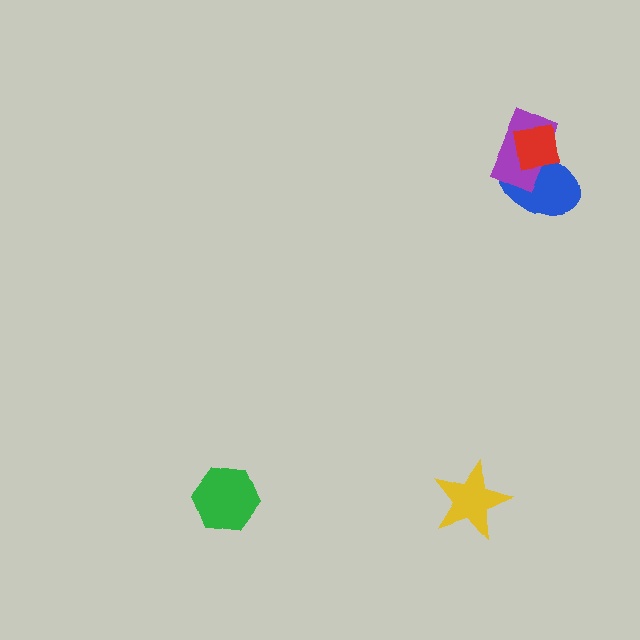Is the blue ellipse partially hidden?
Yes, it is partially covered by another shape.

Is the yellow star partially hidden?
No, no other shape covers it.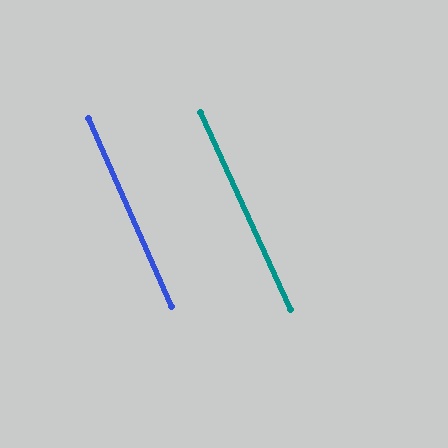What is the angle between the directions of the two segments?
Approximately 1 degree.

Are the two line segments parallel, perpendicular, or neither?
Parallel — their directions differ by only 0.9°.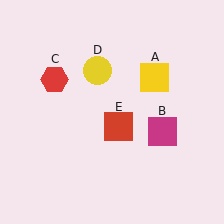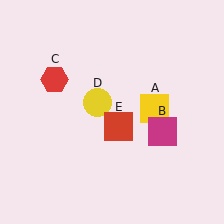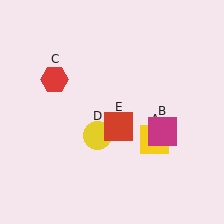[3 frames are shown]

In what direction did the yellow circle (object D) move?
The yellow circle (object D) moved down.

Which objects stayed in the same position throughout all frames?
Magenta square (object B) and red hexagon (object C) and red square (object E) remained stationary.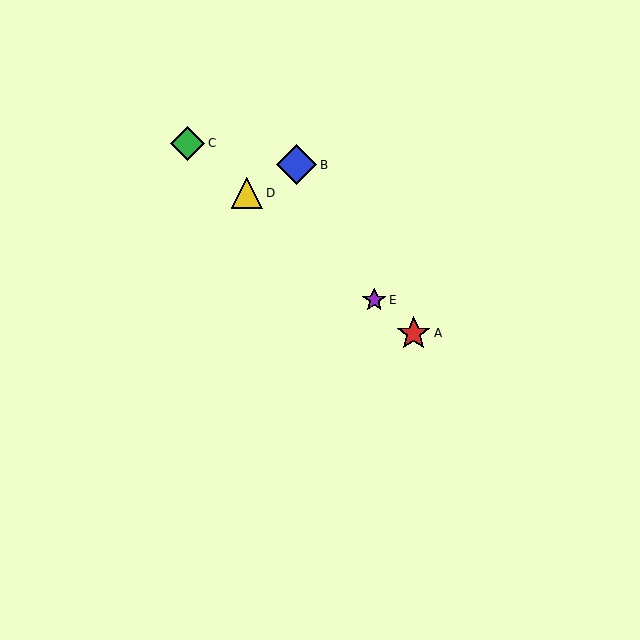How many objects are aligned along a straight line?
4 objects (A, C, D, E) are aligned along a straight line.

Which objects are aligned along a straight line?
Objects A, C, D, E are aligned along a straight line.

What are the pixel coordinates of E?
Object E is at (374, 300).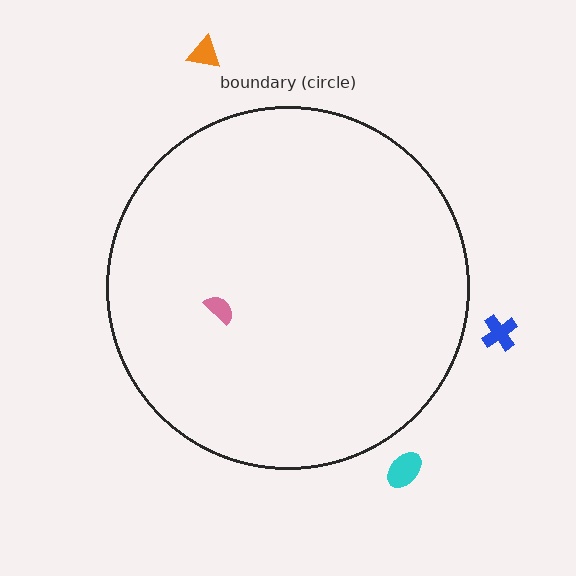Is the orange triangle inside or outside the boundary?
Outside.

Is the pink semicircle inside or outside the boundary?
Inside.